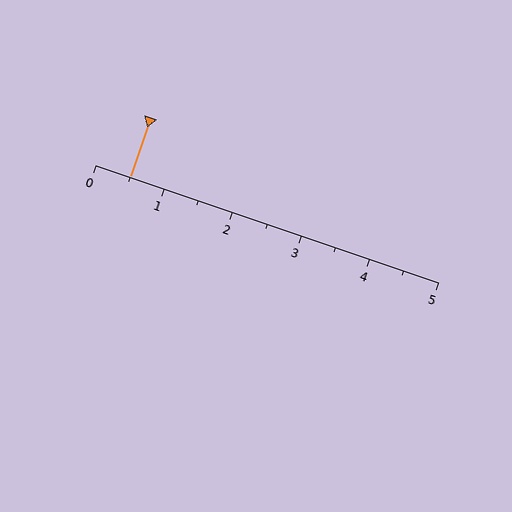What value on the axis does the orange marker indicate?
The marker indicates approximately 0.5.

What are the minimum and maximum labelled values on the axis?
The axis runs from 0 to 5.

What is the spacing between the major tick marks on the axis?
The major ticks are spaced 1 apart.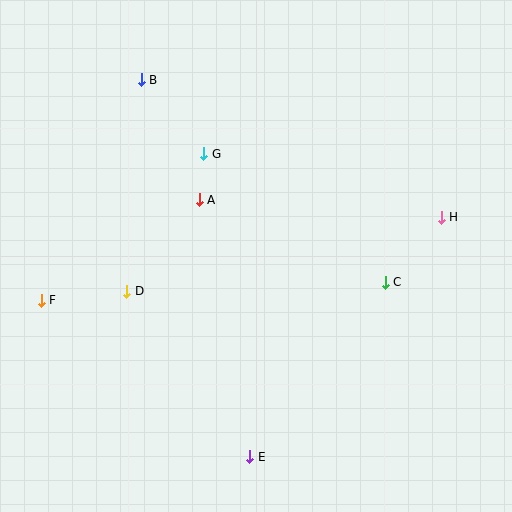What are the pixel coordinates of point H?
Point H is at (441, 217).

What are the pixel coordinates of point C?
Point C is at (385, 282).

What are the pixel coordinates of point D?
Point D is at (127, 291).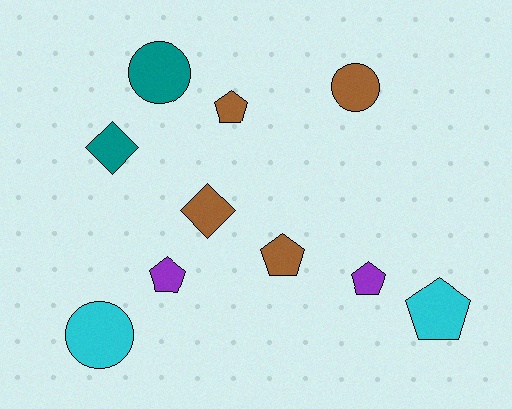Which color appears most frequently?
Brown, with 4 objects.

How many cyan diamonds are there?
There are no cyan diamonds.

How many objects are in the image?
There are 10 objects.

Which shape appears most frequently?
Pentagon, with 5 objects.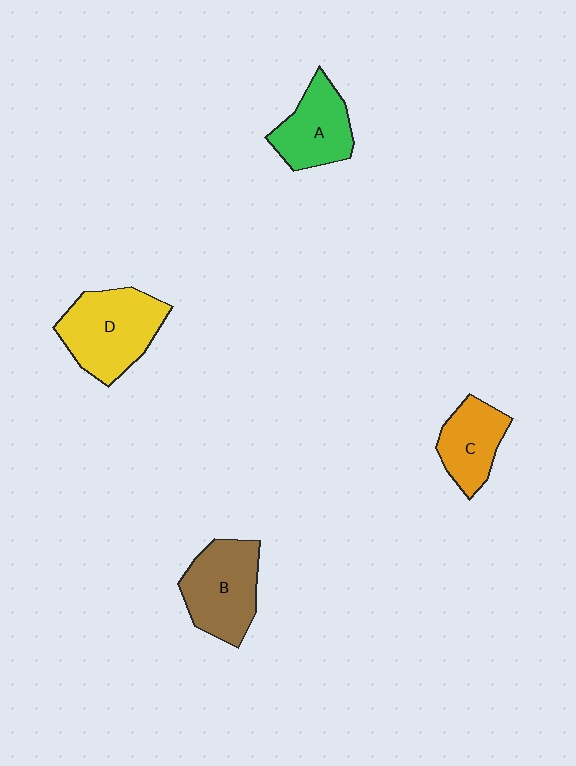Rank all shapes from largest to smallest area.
From largest to smallest: D (yellow), B (brown), A (green), C (orange).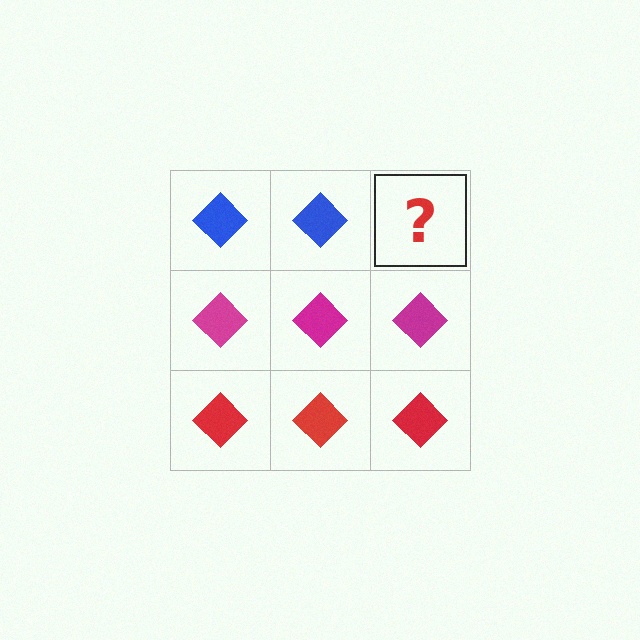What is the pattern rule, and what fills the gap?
The rule is that each row has a consistent color. The gap should be filled with a blue diamond.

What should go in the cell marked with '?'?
The missing cell should contain a blue diamond.